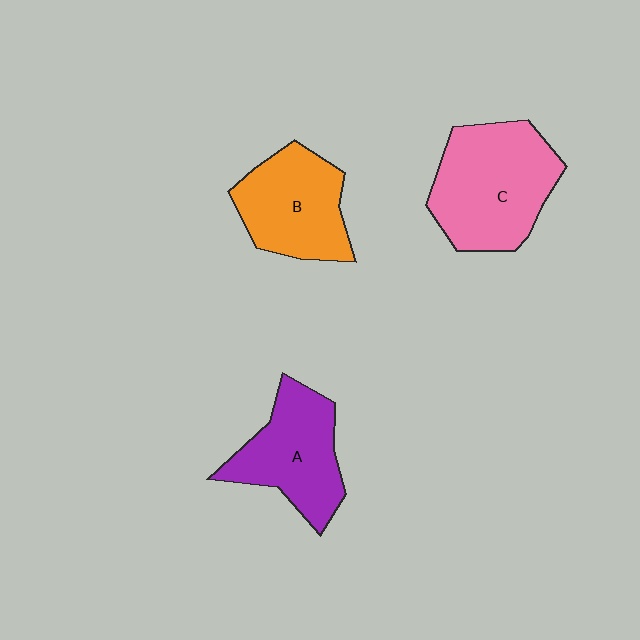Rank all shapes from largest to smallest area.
From largest to smallest: C (pink), A (purple), B (orange).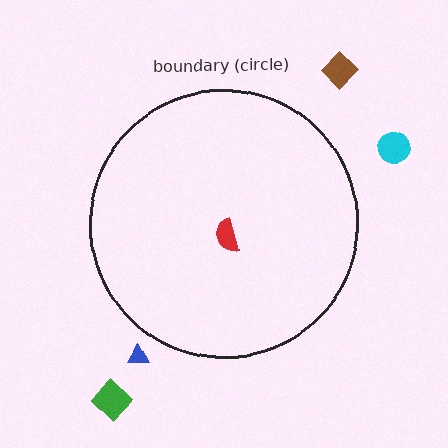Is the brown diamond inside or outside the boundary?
Outside.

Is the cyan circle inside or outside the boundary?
Outside.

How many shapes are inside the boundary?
1 inside, 4 outside.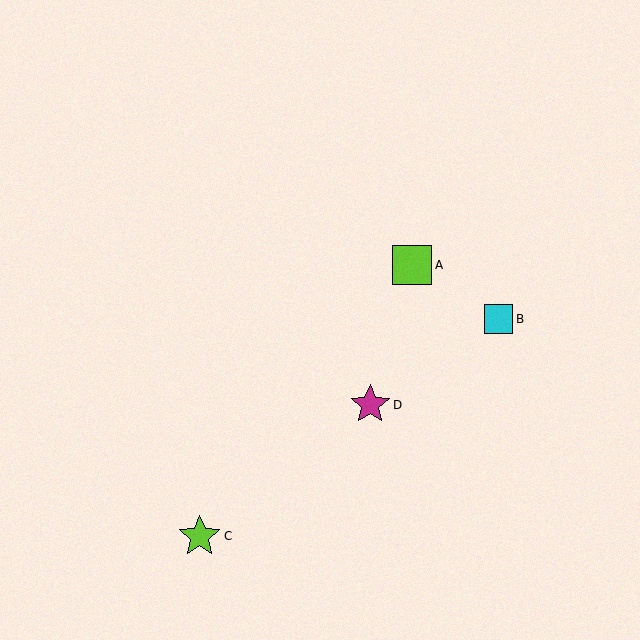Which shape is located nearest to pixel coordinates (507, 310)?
The cyan square (labeled B) at (499, 319) is nearest to that location.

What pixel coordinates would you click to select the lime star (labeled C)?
Click at (200, 536) to select the lime star C.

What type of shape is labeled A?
Shape A is a lime square.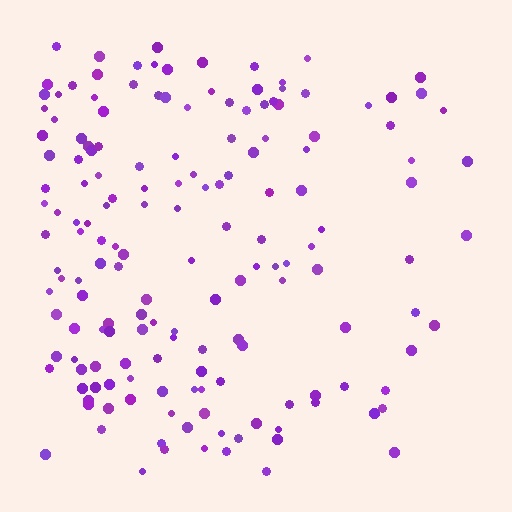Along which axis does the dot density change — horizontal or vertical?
Horizontal.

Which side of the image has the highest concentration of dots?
The left.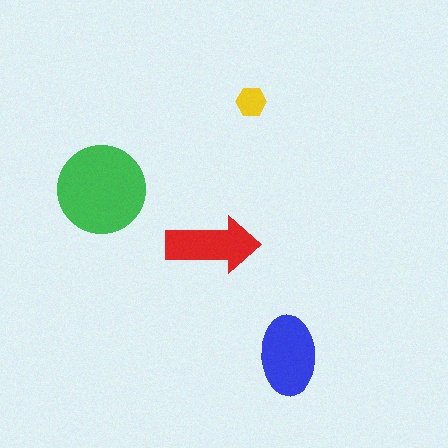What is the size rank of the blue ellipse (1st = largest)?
2nd.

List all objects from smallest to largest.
The yellow hexagon, the red arrow, the blue ellipse, the green circle.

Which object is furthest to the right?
The blue ellipse is rightmost.